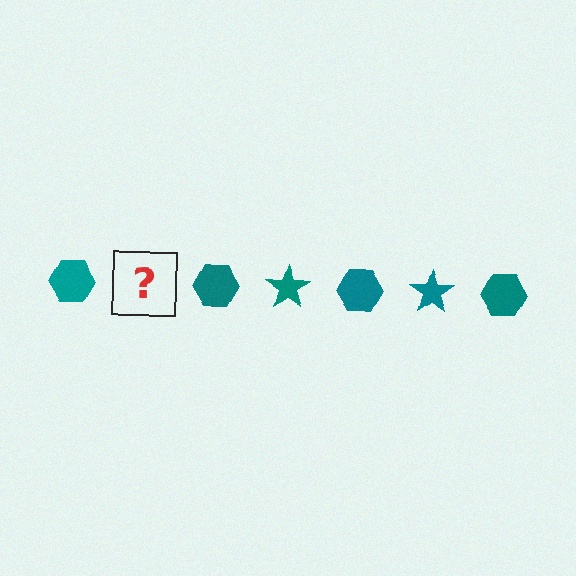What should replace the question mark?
The question mark should be replaced with a teal star.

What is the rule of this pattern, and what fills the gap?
The rule is that the pattern cycles through hexagon, star shapes in teal. The gap should be filled with a teal star.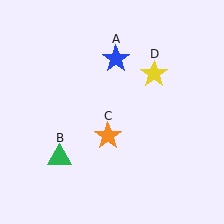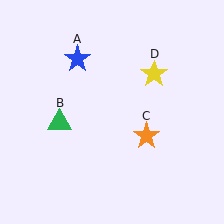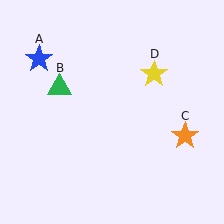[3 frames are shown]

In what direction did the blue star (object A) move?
The blue star (object A) moved left.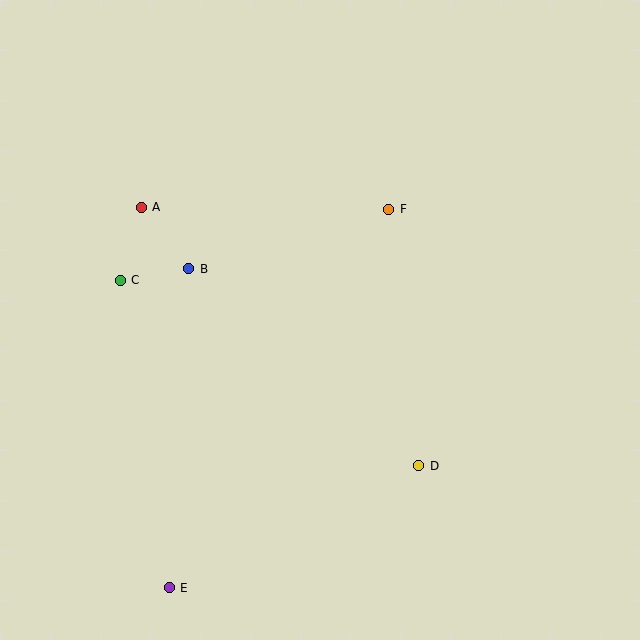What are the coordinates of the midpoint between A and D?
The midpoint between A and D is at (280, 337).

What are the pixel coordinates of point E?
Point E is at (169, 588).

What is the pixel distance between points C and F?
The distance between C and F is 278 pixels.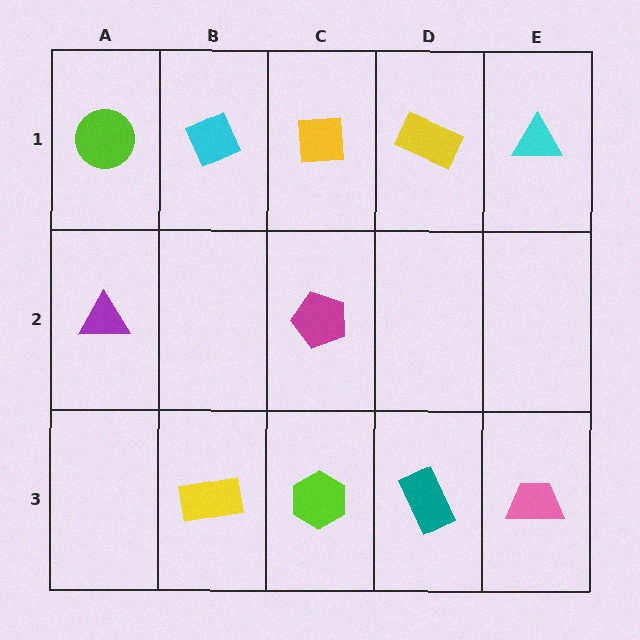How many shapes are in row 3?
4 shapes.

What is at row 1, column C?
A yellow square.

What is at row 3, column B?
A yellow rectangle.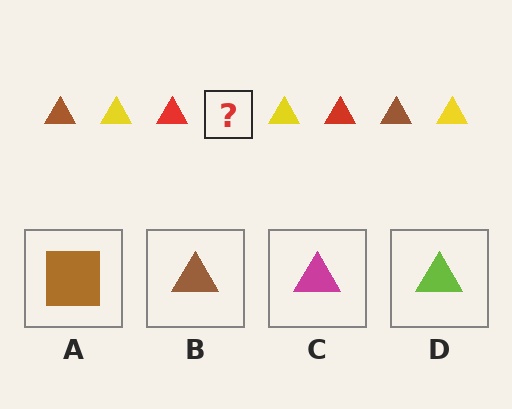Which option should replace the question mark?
Option B.